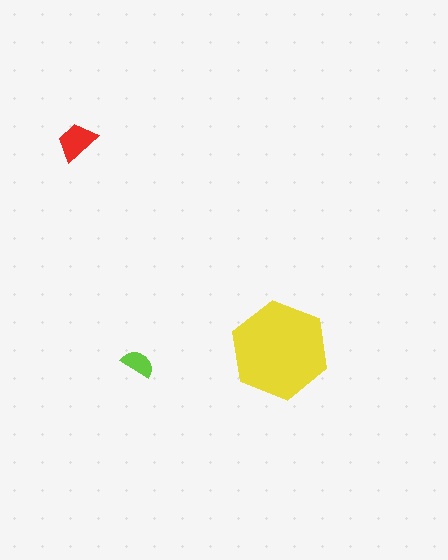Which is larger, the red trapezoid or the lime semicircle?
The red trapezoid.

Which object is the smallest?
The lime semicircle.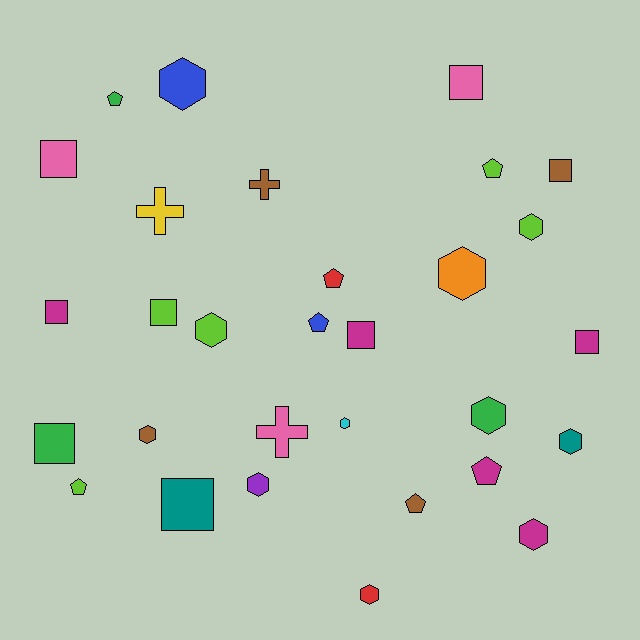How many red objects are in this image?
There are 2 red objects.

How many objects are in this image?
There are 30 objects.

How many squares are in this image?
There are 9 squares.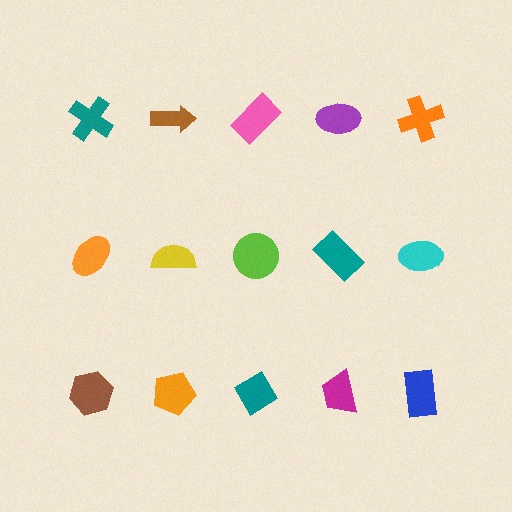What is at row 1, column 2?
A brown arrow.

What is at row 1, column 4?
A purple ellipse.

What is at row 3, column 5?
A blue rectangle.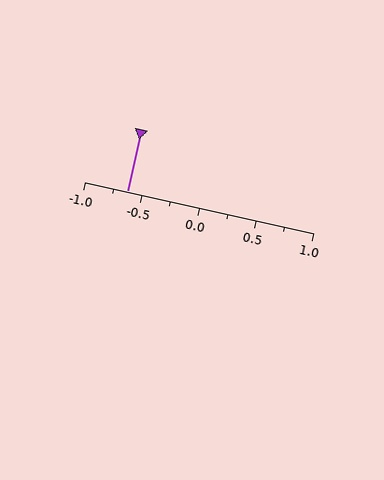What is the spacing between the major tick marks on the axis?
The major ticks are spaced 0.5 apart.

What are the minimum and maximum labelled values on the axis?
The axis runs from -1.0 to 1.0.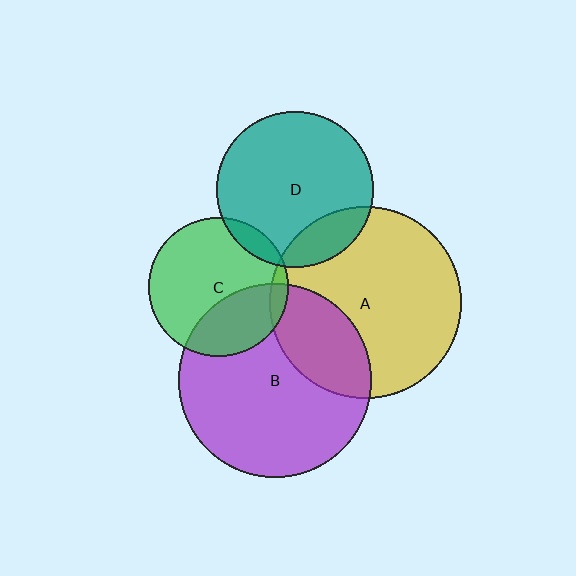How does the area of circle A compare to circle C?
Approximately 1.9 times.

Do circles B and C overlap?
Yes.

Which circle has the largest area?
Circle B (purple).